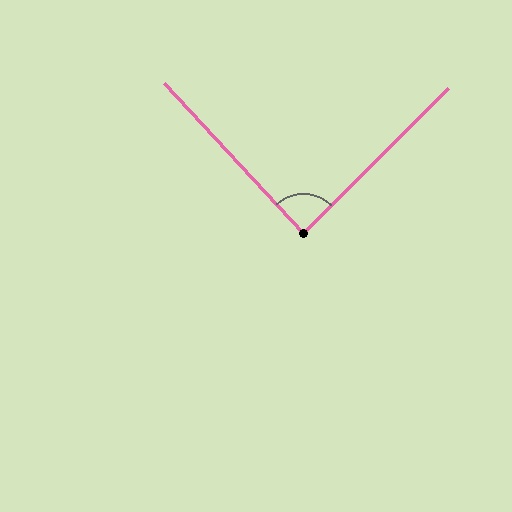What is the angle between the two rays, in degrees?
Approximately 88 degrees.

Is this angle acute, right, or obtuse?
It is approximately a right angle.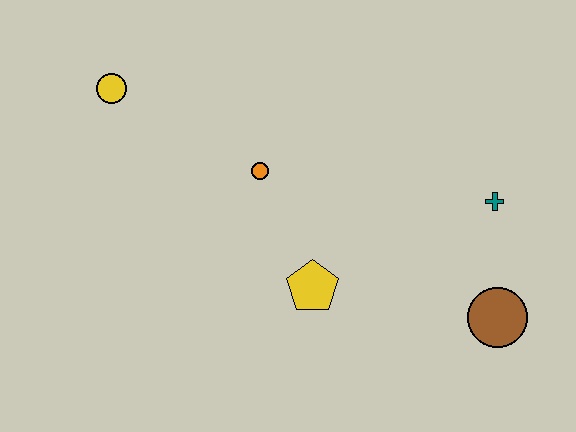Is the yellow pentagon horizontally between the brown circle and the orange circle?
Yes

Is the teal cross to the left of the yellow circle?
No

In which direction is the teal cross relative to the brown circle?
The teal cross is above the brown circle.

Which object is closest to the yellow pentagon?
The orange circle is closest to the yellow pentagon.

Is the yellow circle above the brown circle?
Yes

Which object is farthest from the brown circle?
The yellow circle is farthest from the brown circle.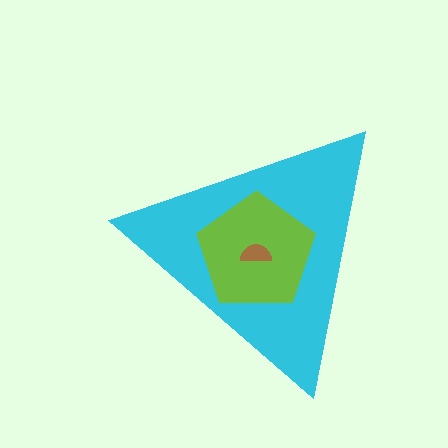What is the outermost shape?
The cyan triangle.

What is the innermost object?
The brown semicircle.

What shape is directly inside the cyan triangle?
The lime pentagon.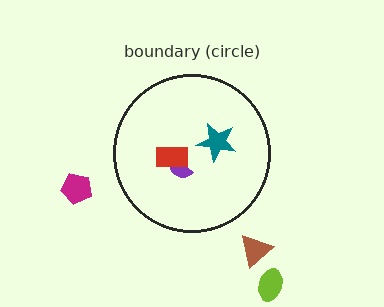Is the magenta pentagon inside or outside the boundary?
Outside.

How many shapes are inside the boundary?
3 inside, 3 outside.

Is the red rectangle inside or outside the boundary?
Inside.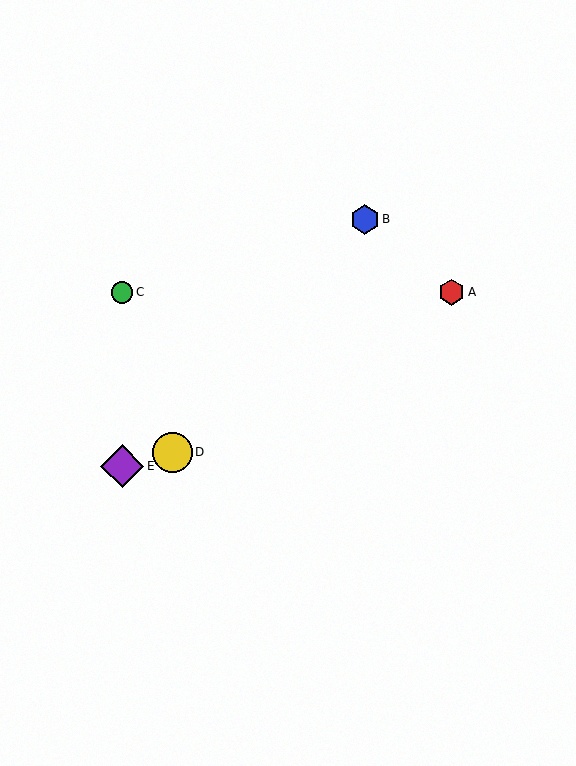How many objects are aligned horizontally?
2 objects (A, C) are aligned horizontally.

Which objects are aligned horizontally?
Objects A, C are aligned horizontally.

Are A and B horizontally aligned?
No, A is at y≈292 and B is at y≈219.